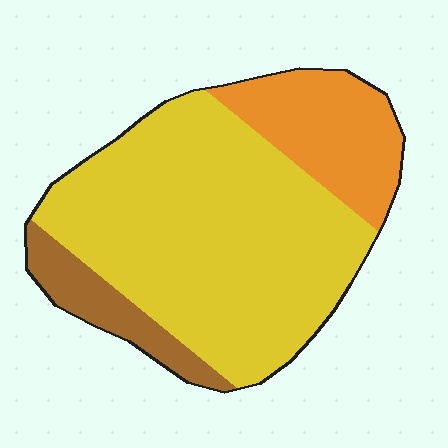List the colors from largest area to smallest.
From largest to smallest: yellow, orange, brown.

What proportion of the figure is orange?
Orange takes up about one fifth (1/5) of the figure.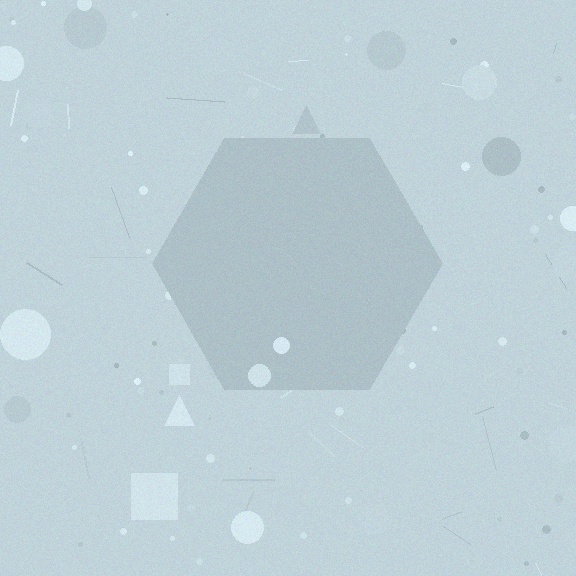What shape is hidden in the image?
A hexagon is hidden in the image.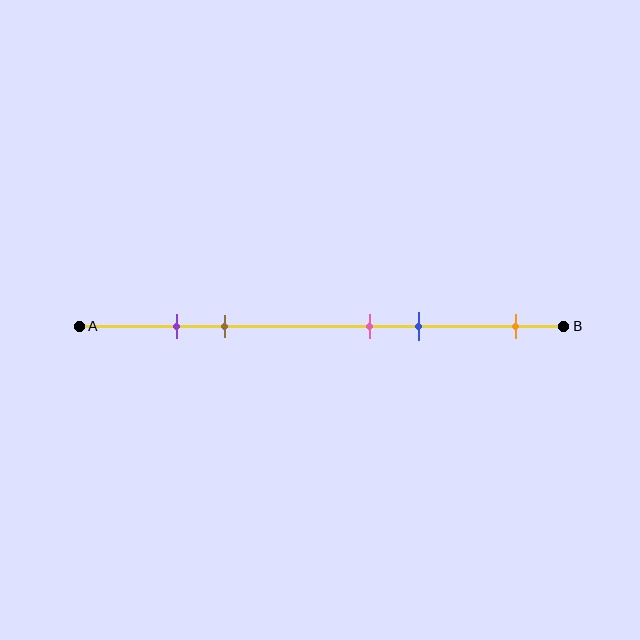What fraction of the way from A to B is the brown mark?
The brown mark is approximately 30% (0.3) of the way from A to B.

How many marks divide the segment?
There are 5 marks dividing the segment.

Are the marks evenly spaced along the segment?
No, the marks are not evenly spaced.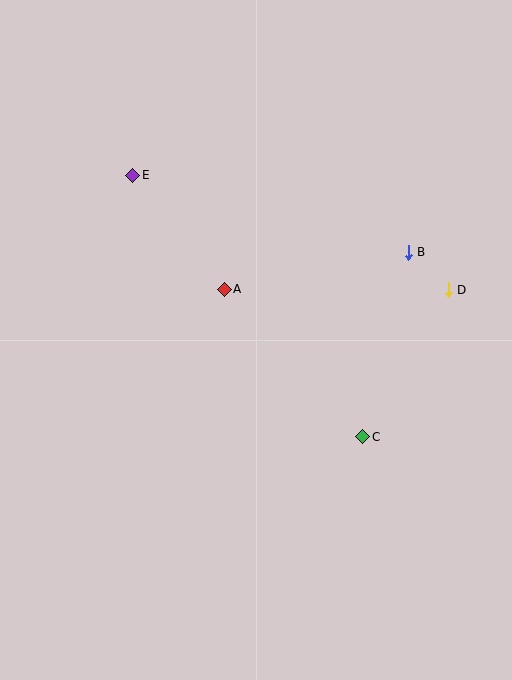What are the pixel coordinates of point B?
Point B is at (408, 252).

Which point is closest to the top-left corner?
Point E is closest to the top-left corner.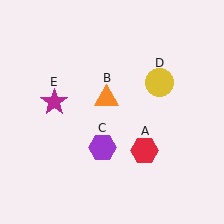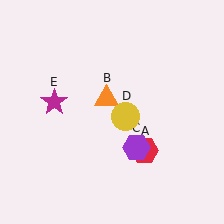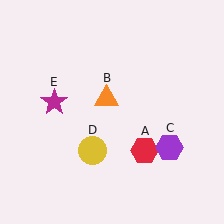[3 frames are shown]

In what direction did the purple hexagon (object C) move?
The purple hexagon (object C) moved right.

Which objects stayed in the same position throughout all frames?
Red hexagon (object A) and orange triangle (object B) and magenta star (object E) remained stationary.